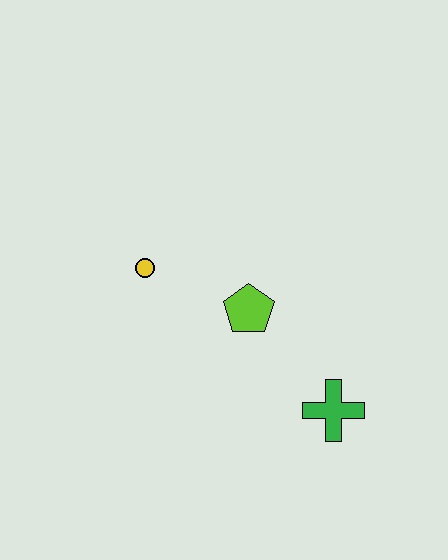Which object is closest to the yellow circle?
The lime pentagon is closest to the yellow circle.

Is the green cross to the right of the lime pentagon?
Yes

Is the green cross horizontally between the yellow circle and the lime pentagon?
No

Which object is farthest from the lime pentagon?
The green cross is farthest from the lime pentagon.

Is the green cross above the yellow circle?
No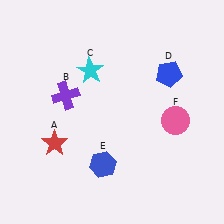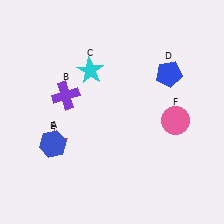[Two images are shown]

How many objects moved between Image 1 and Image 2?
1 object moved between the two images.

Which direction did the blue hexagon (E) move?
The blue hexagon (E) moved left.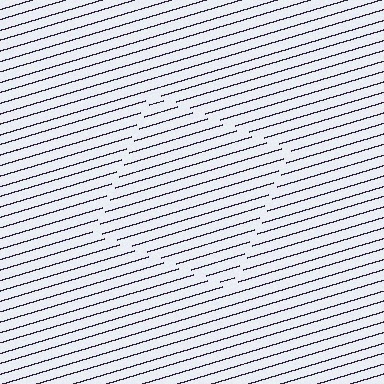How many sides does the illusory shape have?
4 sides — the line-ends trace a square.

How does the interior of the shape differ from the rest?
The interior of the shape contains the same grating, shifted by half a period — the contour is defined by the phase discontinuity where line-ends from the inner and outer gratings abut.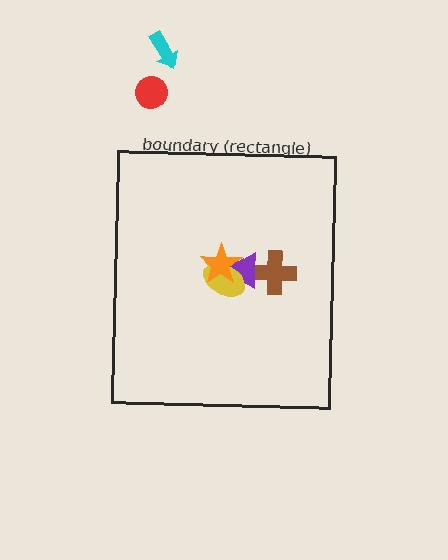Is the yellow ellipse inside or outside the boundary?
Inside.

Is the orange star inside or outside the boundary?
Inside.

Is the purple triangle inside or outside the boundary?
Inside.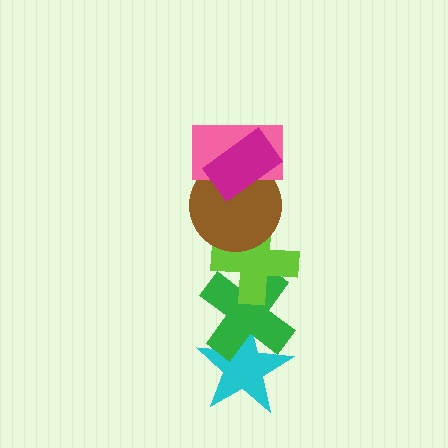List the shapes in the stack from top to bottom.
From top to bottom: the magenta rectangle, the pink rectangle, the brown circle, the lime cross, the green cross, the cyan star.